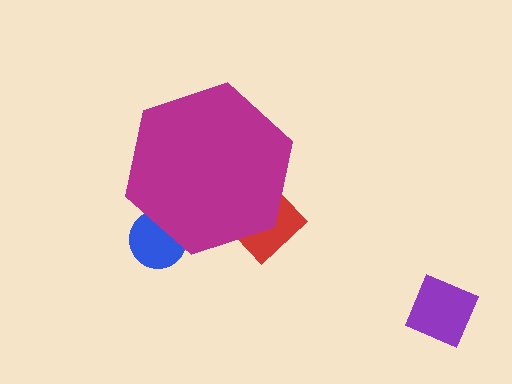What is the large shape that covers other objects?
A magenta hexagon.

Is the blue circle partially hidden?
Yes, the blue circle is partially hidden behind the magenta hexagon.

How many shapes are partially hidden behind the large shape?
2 shapes are partially hidden.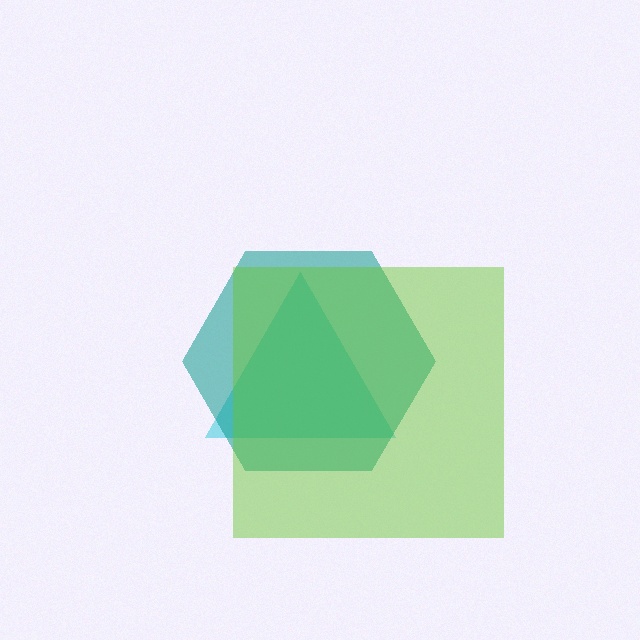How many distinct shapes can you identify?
There are 3 distinct shapes: a cyan triangle, a teal hexagon, a lime square.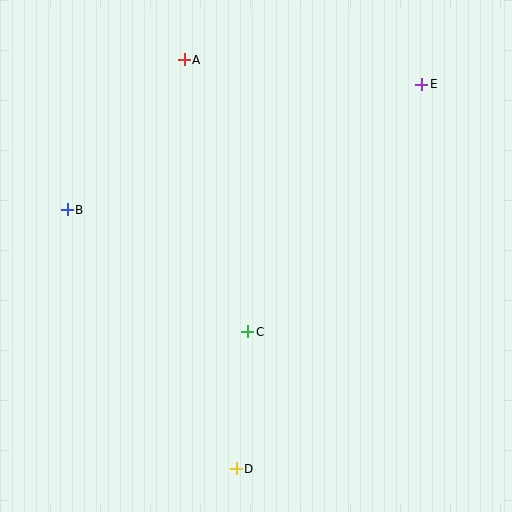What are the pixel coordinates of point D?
Point D is at (236, 469).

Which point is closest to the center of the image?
Point C at (248, 332) is closest to the center.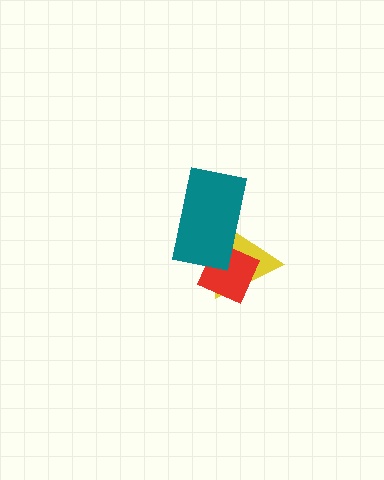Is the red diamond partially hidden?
Yes, it is partially covered by another shape.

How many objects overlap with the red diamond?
2 objects overlap with the red diamond.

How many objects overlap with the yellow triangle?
2 objects overlap with the yellow triangle.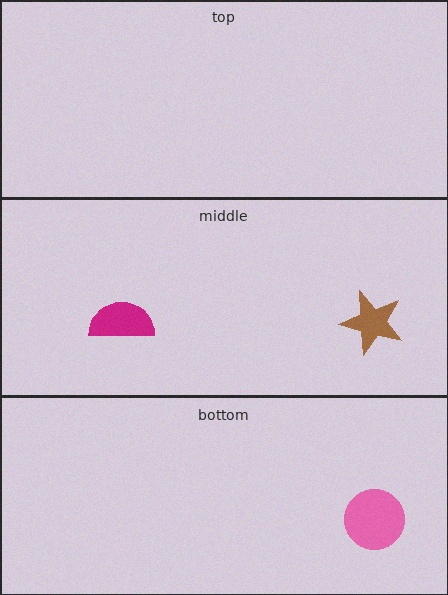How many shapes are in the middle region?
2.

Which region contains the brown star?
The middle region.